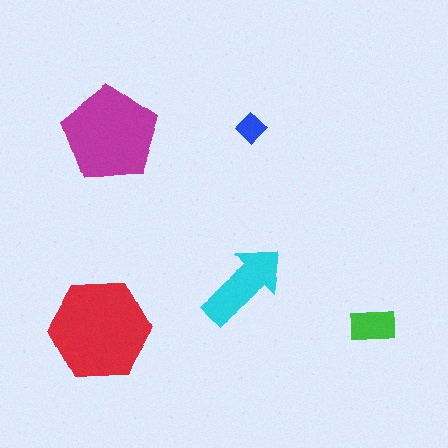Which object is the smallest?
The blue diamond.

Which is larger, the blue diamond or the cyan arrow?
The cyan arrow.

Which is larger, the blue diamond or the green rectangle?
The green rectangle.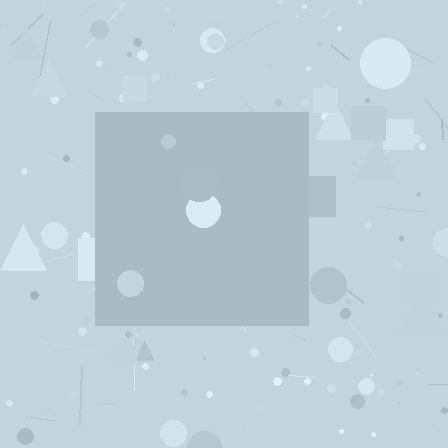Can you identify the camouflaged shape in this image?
The camouflaged shape is a square.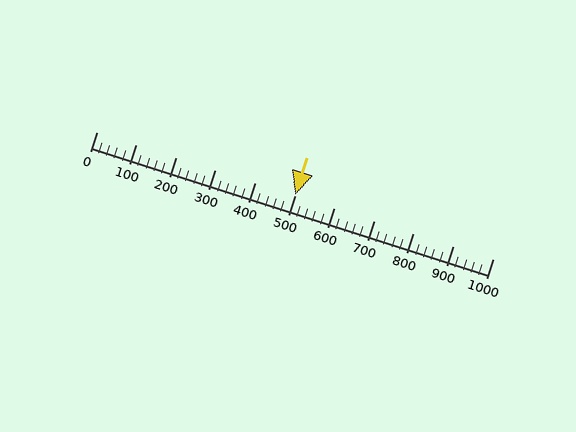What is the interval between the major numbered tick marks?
The major tick marks are spaced 100 units apart.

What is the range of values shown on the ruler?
The ruler shows values from 0 to 1000.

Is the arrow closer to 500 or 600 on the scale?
The arrow is closer to 500.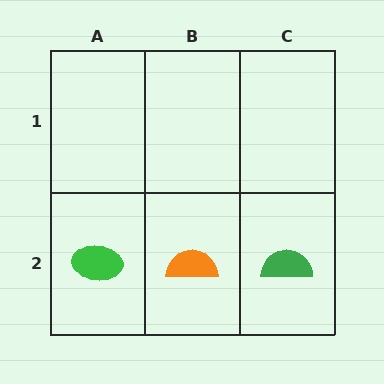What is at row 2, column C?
A green semicircle.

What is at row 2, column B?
An orange semicircle.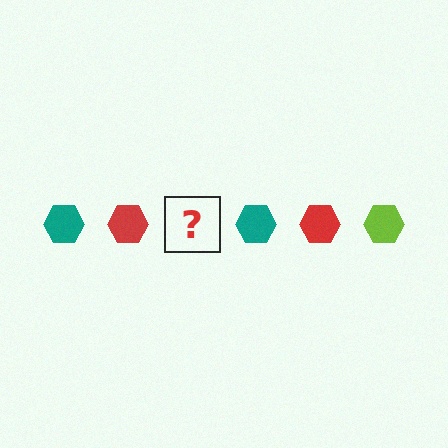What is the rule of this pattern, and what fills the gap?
The rule is that the pattern cycles through teal, red, lime hexagons. The gap should be filled with a lime hexagon.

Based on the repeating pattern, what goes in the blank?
The blank should be a lime hexagon.